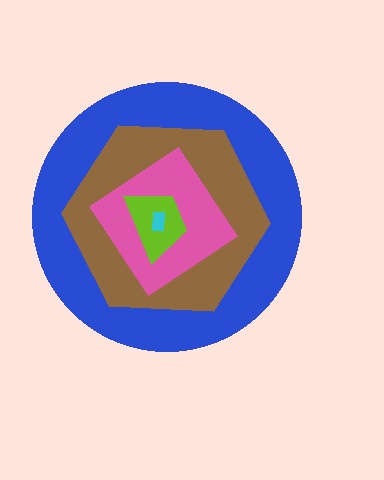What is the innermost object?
The cyan rectangle.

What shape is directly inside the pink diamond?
The lime trapezoid.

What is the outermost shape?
The blue circle.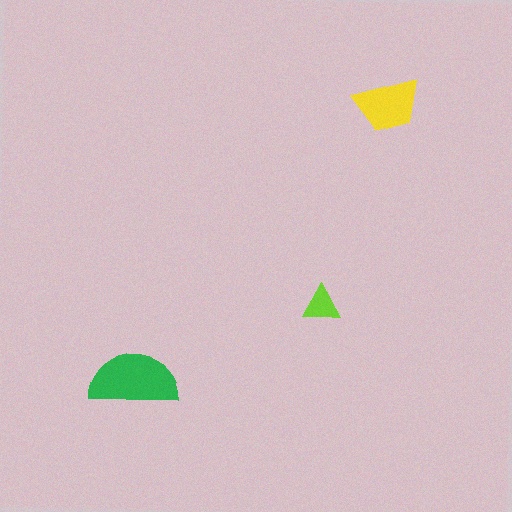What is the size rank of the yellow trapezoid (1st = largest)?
2nd.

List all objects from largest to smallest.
The green semicircle, the yellow trapezoid, the lime triangle.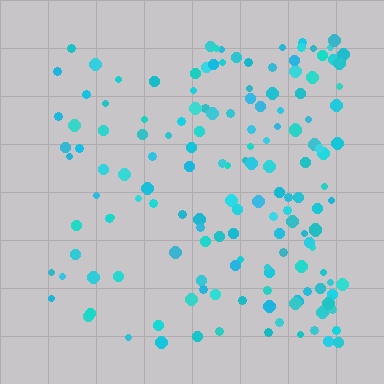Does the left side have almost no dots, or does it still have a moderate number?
Still a moderate number, just noticeably fewer than the right.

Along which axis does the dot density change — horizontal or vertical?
Horizontal.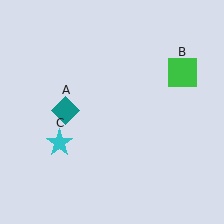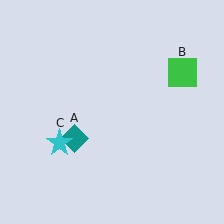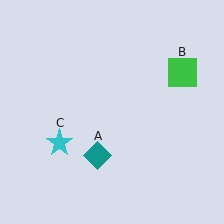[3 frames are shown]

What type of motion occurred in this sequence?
The teal diamond (object A) rotated counterclockwise around the center of the scene.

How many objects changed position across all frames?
1 object changed position: teal diamond (object A).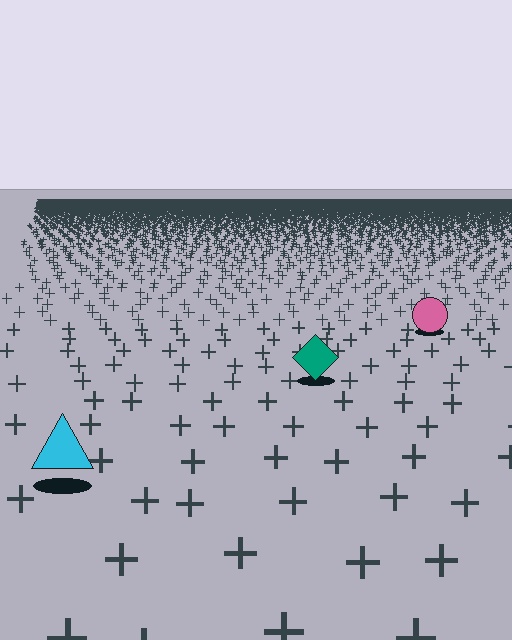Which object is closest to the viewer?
The cyan triangle is closest. The texture marks near it are larger and more spread out.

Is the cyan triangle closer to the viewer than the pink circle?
Yes. The cyan triangle is closer — you can tell from the texture gradient: the ground texture is coarser near it.